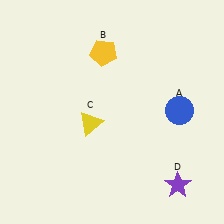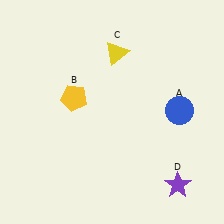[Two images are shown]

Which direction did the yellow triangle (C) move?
The yellow triangle (C) moved up.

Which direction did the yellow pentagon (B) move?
The yellow pentagon (B) moved down.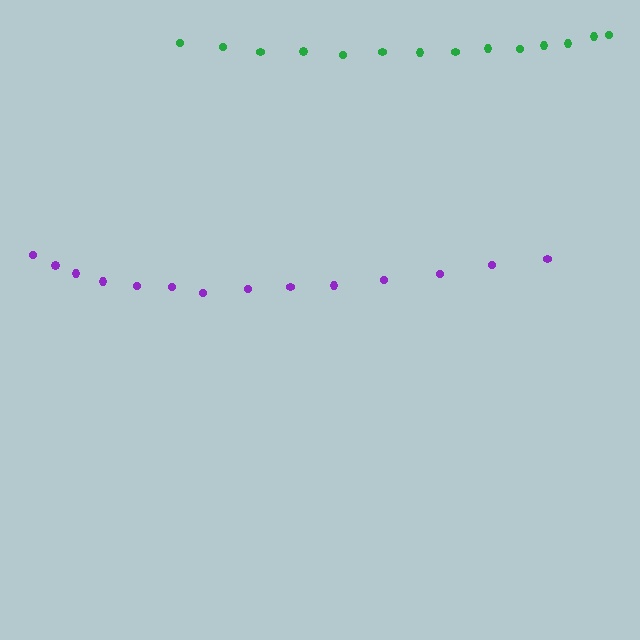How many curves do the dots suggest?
There are 2 distinct paths.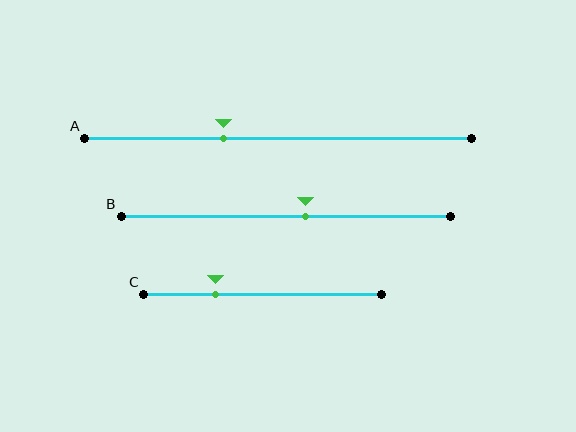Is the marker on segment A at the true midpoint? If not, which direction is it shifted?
No, the marker on segment A is shifted to the left by about 14% of the segment length.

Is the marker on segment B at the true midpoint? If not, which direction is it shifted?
No, the marker on segment B is shifted to the right by about 6% of the segment length.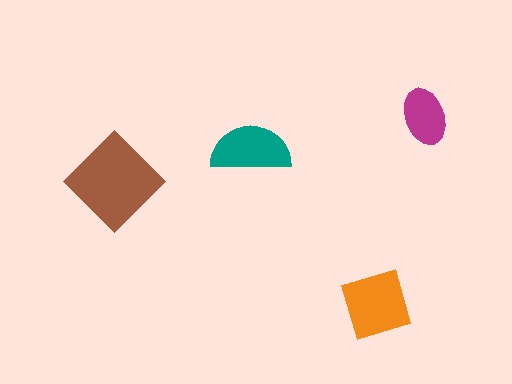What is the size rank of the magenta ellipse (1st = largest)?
4th.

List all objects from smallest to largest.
The magenta ellipse, the teal semicircle, the orange square, the brown diamond.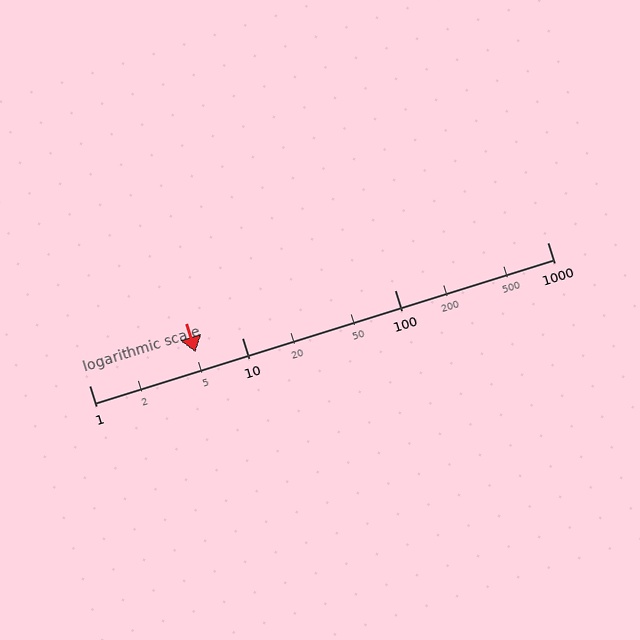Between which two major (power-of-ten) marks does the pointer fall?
The pointer is between 1 and 10.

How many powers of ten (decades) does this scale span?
The scale spans 3 decades, from 1 to 1000.